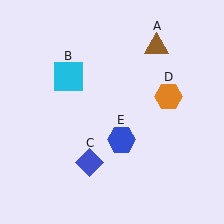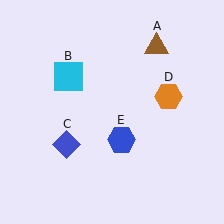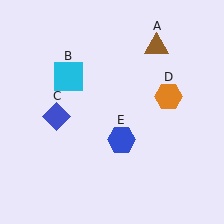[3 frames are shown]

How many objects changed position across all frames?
1 object changed position: blue diamond (object C).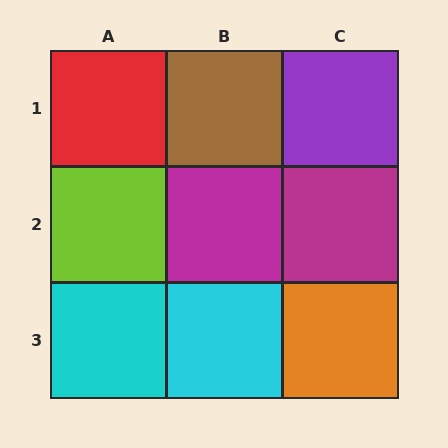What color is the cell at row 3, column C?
Orange.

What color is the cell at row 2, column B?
Magenta.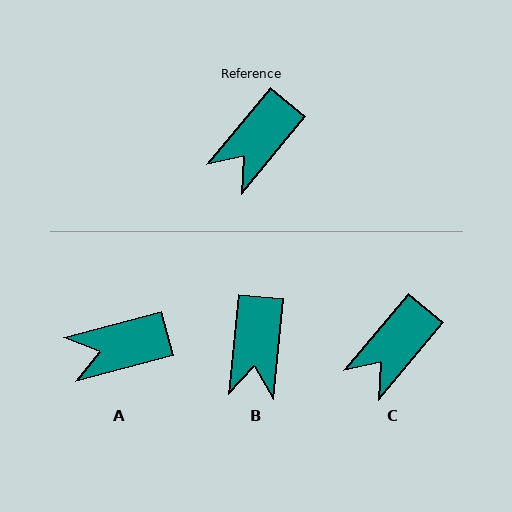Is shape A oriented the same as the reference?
No, it is off by about 35 degrees.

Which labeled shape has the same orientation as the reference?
C.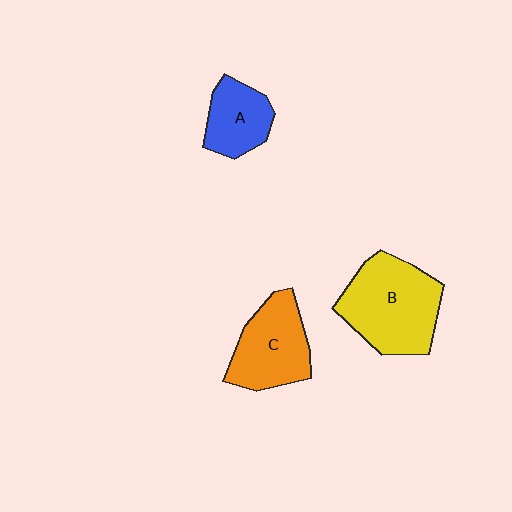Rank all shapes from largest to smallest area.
From largest to smallest: B (yellow), C (orange), A (blue).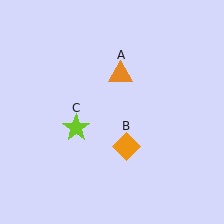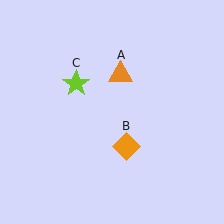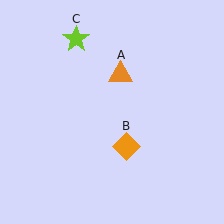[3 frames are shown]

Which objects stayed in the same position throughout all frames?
Orange triangle (object A) and orange diamond (object B) remained stationary.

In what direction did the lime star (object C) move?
The lime star (object C) moved up.